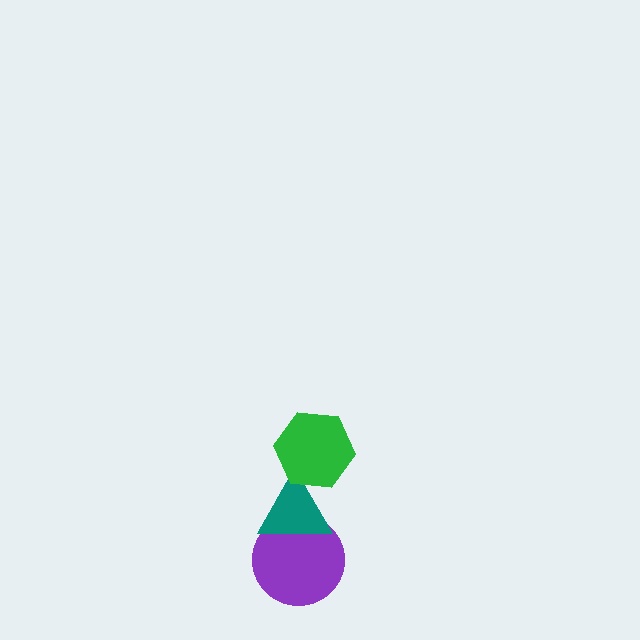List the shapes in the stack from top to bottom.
From top to bottom: the green hexagon, the teal triangle, the purple circle.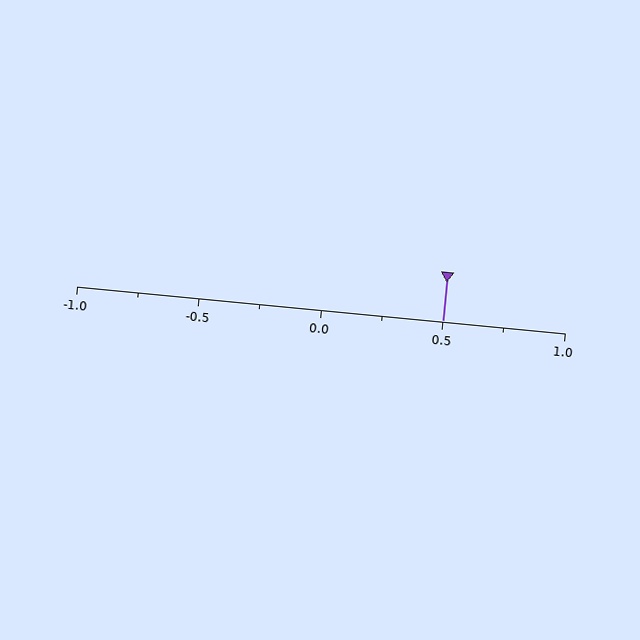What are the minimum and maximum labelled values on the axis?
The axis runs from -1.0 to 1.0.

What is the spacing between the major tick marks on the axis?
The major ticks are spaced 0.5 apart.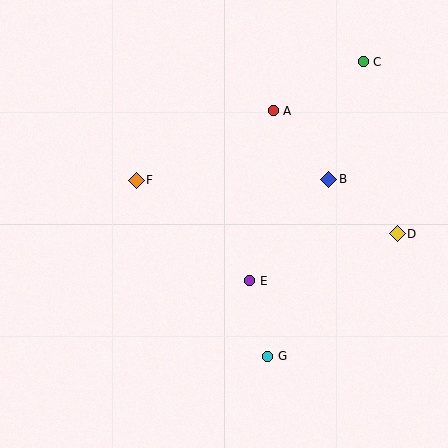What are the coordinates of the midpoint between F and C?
The midpoint between F and C is at (250, 121).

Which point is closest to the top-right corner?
Point C is closest to the top-right corner.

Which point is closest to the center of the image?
Point E at (250, 281) is closest to the center.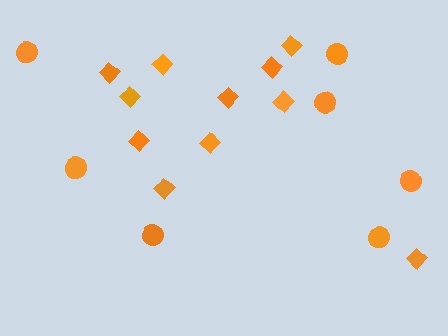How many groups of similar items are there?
There are 2 groups: one group of circles (7) and one group of diamonds (11).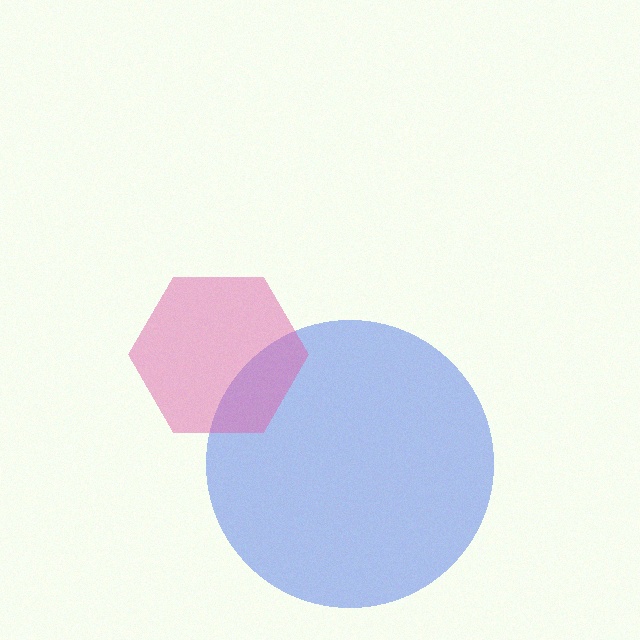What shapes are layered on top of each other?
The layered shapes are: a blue circle, a pink hexagon.